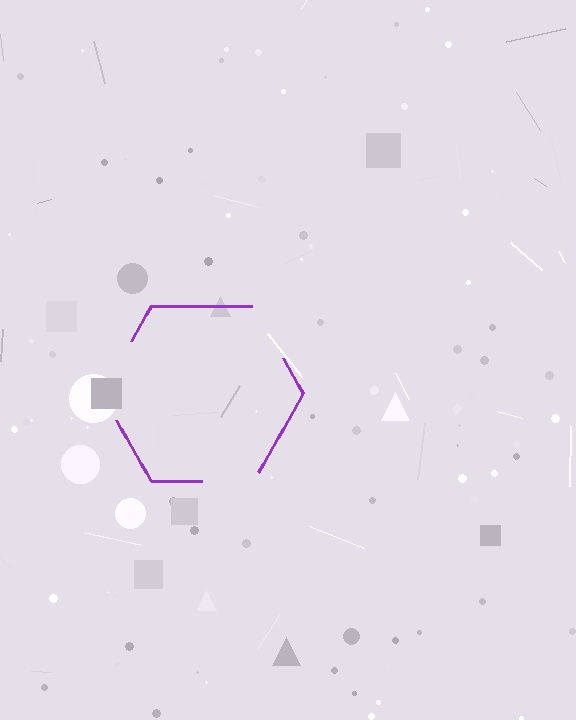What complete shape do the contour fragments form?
The contour fragments form a hexagon.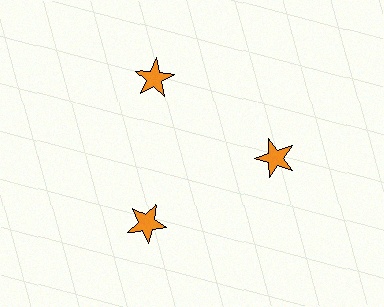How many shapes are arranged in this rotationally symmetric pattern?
There are 3 shapes, arranged in 3 groups of 1.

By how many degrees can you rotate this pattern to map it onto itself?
The pattern maps onto itself every 120 degrees of rotation.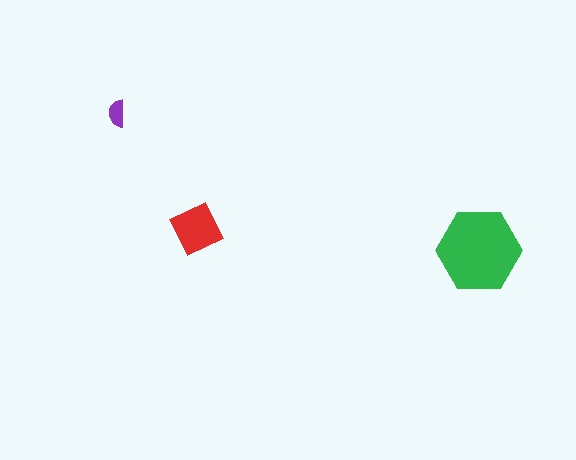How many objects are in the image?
There are 3 objects in the image.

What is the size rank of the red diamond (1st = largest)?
2nd.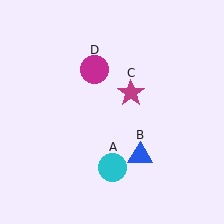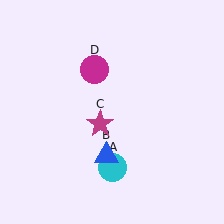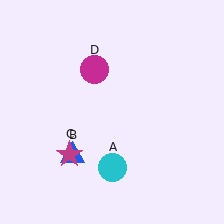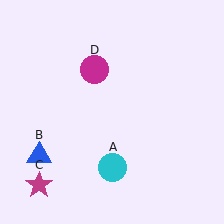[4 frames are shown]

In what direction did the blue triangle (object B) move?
The blue triangle (object B) moved left.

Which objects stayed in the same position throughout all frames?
Cyan circle (object A) and magenta circle (object D) remained stationary.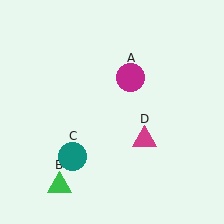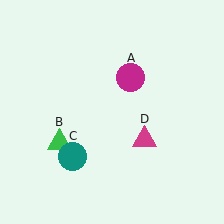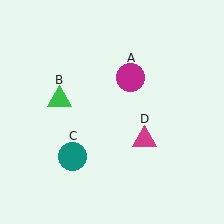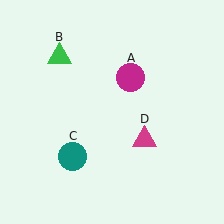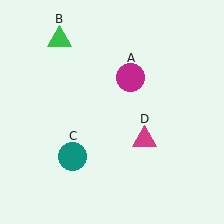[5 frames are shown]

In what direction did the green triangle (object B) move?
The green triangle (object B) moved up.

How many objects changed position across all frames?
1 object changed position: green triangle (object B).